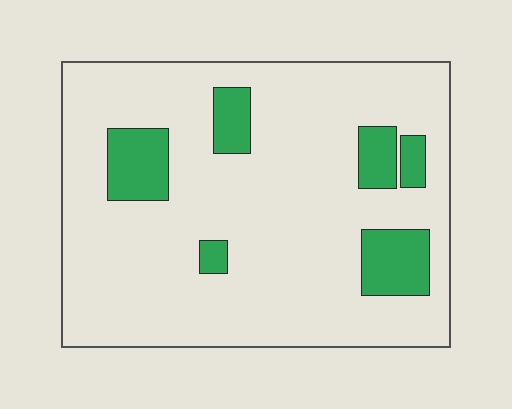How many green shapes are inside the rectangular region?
6.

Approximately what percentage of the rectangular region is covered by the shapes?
Approximately 15%.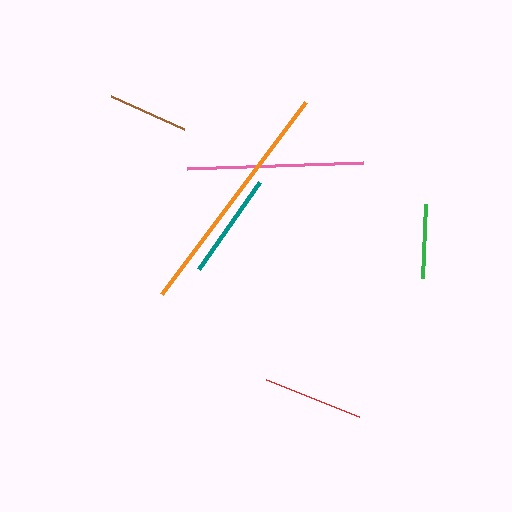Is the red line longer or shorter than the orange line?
The orange line is longer than the red line.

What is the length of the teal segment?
The teal segment is approximately 106 pixels long.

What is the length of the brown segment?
The brown segment is approximately 81 pixels long.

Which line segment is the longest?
The orange line is the longest at approximately 240 pixels.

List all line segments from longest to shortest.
From longest to shortest: orange, pink, teal, red, brown, green.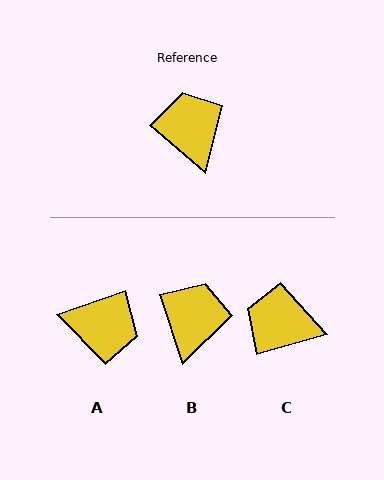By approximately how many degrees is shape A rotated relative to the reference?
Approximately 120 degrees clockwise.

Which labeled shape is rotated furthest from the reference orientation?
A, about 120 degrees away.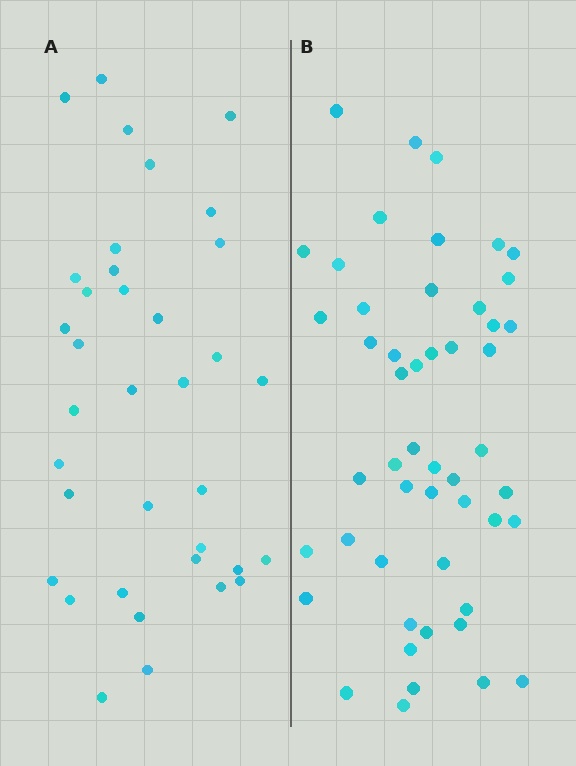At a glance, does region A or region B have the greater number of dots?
Region B (the right region) has more dots.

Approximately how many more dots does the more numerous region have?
Region B has approximately 15 more dots than region A.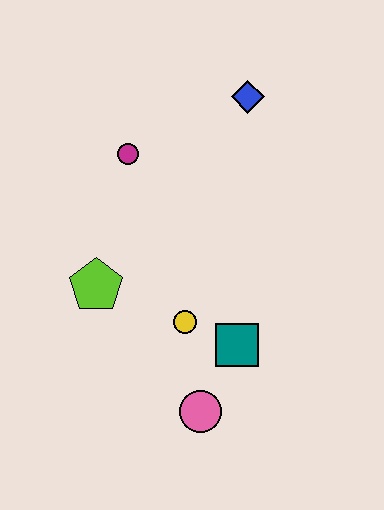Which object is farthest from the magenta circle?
The pink circle is farthest from the magenta circle.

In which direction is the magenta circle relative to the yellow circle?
The magenta circle is above the yellow circle.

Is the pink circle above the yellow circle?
No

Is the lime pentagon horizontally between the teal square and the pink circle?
No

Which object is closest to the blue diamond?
The magenta circle is closest to the blue diamond.